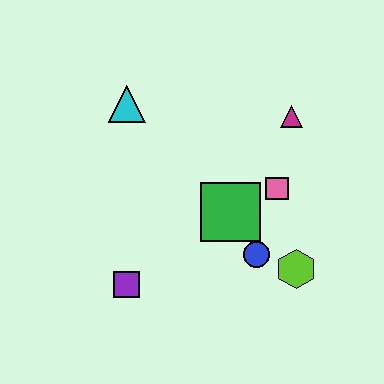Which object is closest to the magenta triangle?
The pink square is closest to the magenta triangle.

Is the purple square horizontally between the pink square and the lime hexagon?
No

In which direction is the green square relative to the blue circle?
The green square is above the blue circle.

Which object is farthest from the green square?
The cyan triangle is farthest from the green square.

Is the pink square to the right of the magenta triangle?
No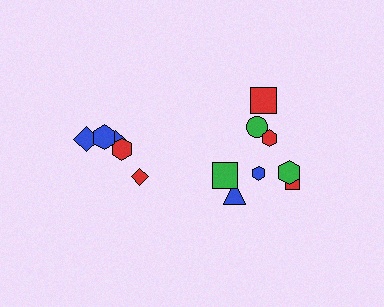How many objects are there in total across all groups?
There are 13 objects.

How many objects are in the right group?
There are 8 objects.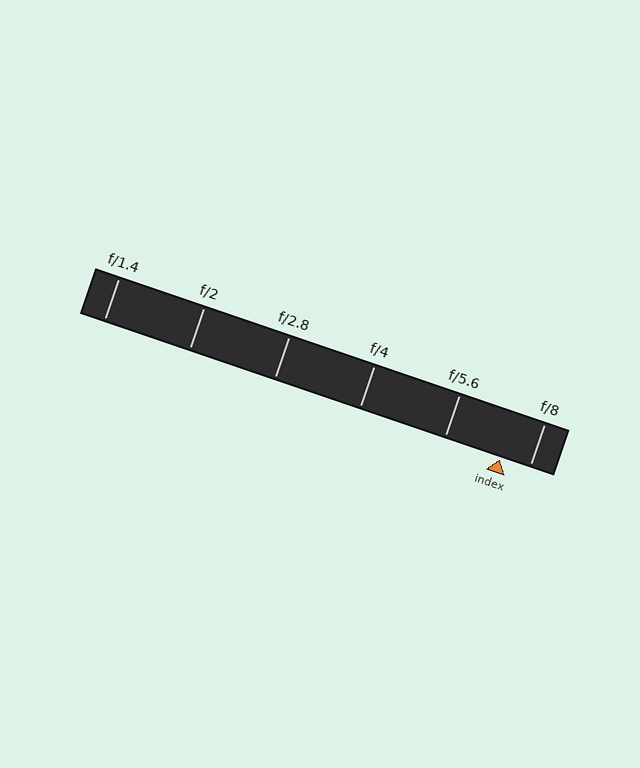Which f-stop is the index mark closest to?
The index mark is closest to f/8.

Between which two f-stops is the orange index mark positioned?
The index mark is between f/5.6 and f/8.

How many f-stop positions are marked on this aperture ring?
There are 6 f-stop positions marked.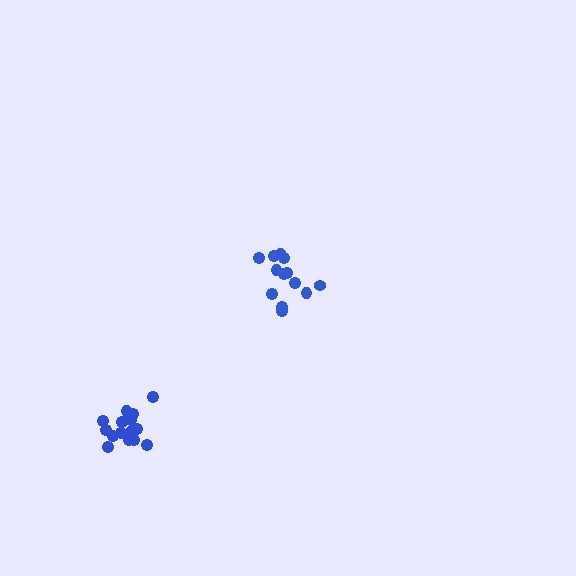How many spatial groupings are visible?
There are 2 spatial groupings.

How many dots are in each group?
Group 1: 15 dots, Group 2: 13 dots (28 total).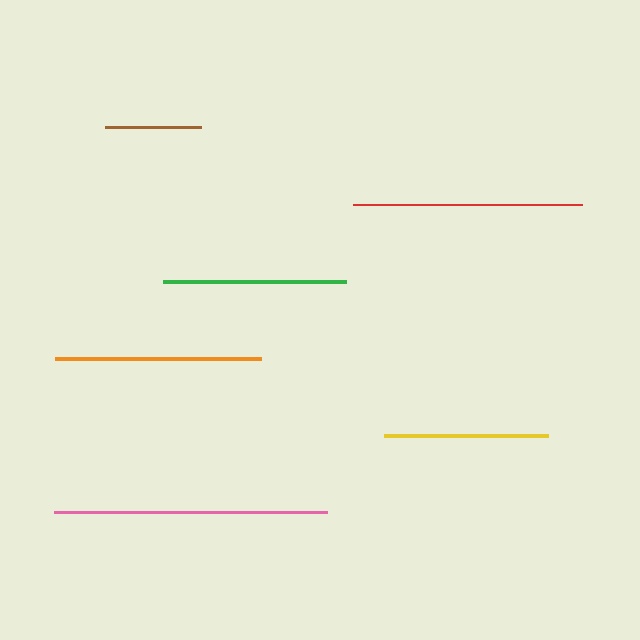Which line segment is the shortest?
The brown line is the shortest at approximately 96 pixels.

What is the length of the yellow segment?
The yellow segment is approximately 164 pixels long.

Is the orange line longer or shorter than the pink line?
The pink line is longer than the orange line.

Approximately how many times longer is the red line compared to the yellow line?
The red line is approximately 1.4 times the length of the yellow line.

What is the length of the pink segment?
The pink segment is approximately 273 pixels long.